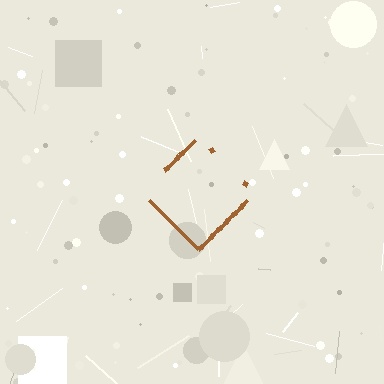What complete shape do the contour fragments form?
The contour fragments form a diamond.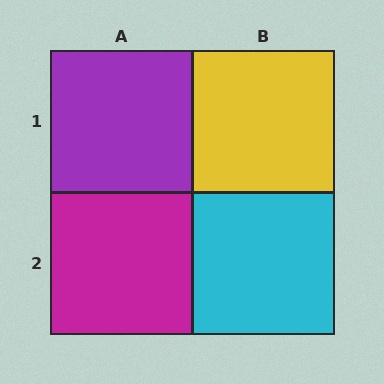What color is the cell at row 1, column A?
Purple.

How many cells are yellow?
1 cell is yellow.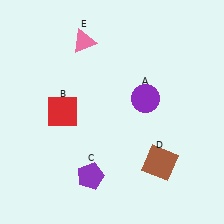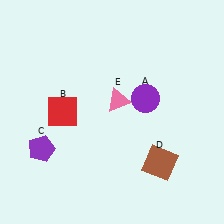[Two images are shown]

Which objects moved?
The objects that moved are: the purple pentagon (C), the pink triangle (E).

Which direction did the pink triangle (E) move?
The pink triangle (E) moved down.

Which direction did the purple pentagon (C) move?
The purple pentagon (C) moved left.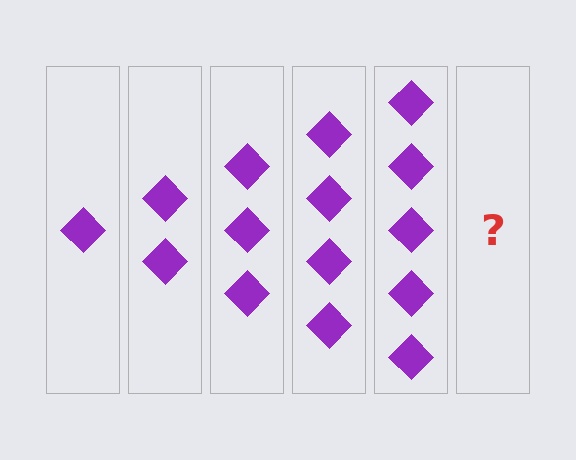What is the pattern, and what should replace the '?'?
The pattern is that each step adds one more diamond. The '?' should be 6 diamonds.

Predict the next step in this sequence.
The next step is 6 diamonds.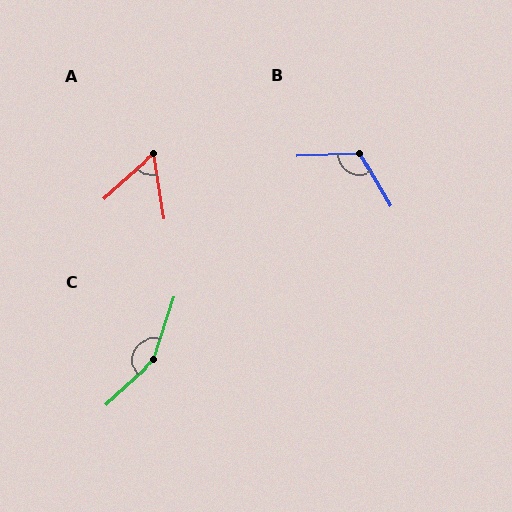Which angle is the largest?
C, at approximately 150 degrees.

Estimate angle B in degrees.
Approximately 119 degrees.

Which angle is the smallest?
A, at approximately 56 degrees.